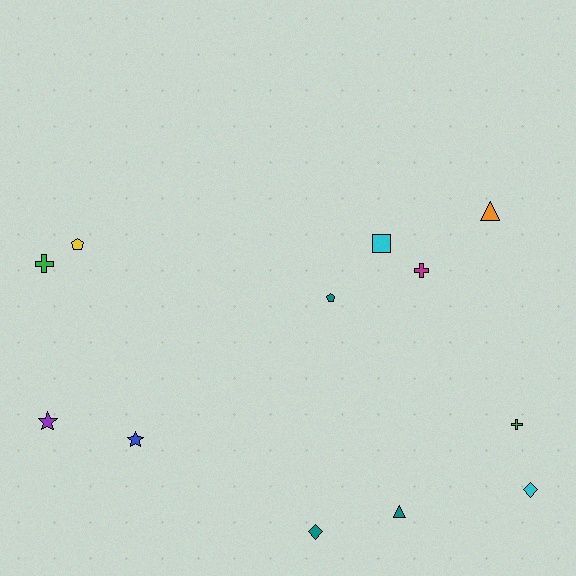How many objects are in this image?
There are 12 objects.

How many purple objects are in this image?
There is 1 purple object.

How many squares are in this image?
There is 1 square.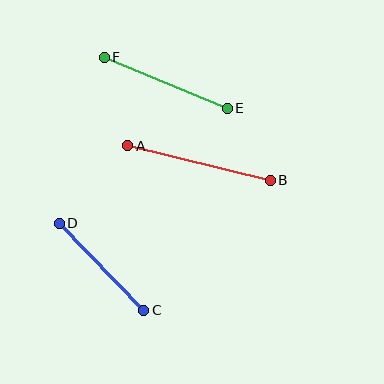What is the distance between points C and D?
The distance is approximately 121 pixels.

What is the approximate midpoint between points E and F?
The midpoint is at approximately (166, 83) pixels.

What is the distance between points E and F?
The distance is approximately 133 pixels.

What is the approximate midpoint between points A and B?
The midpoint is at approximately (199, 163) pixels.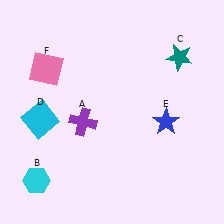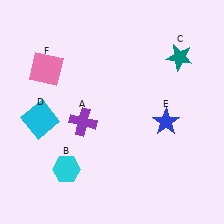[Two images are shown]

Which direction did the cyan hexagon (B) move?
The cyan hexagon (B) moved right.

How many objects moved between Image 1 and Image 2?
1 object moved between the two images.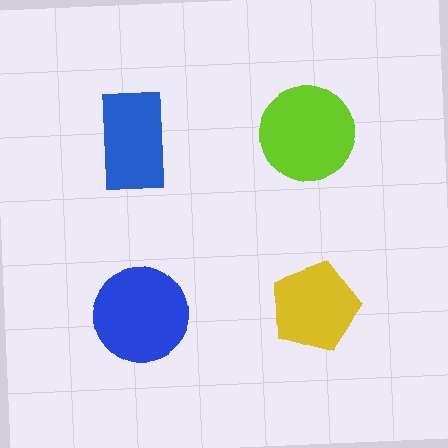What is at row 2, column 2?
A yellow pentagon.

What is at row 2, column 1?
A blue circle.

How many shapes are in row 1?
2 shapes.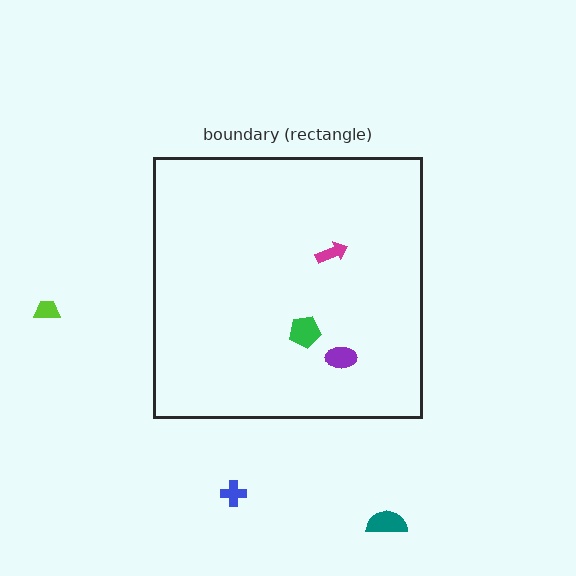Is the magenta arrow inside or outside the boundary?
Inside.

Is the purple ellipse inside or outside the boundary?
Inside.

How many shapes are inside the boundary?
3 inside, 3 outside.